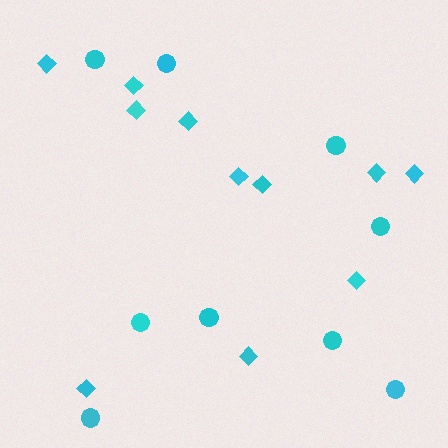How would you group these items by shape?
There are 2 groups: one group of diamonds (11) and one group of circles (9).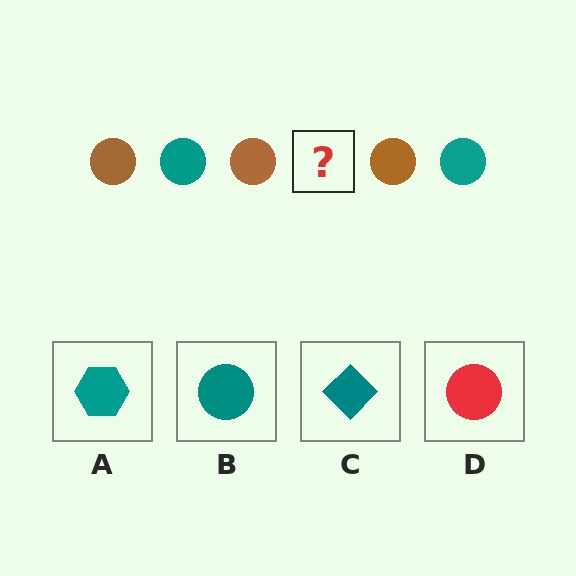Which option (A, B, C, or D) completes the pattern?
B.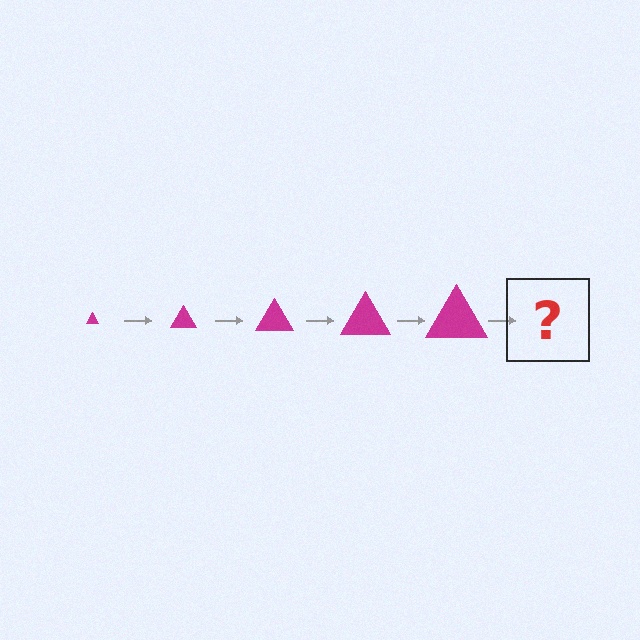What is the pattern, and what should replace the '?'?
The pattern is that the triangle gets progressively larger each step. The '?' should be a magenta triangle, larger than the previous one.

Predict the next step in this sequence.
The next step is a magenta triangle, larger than the previous one.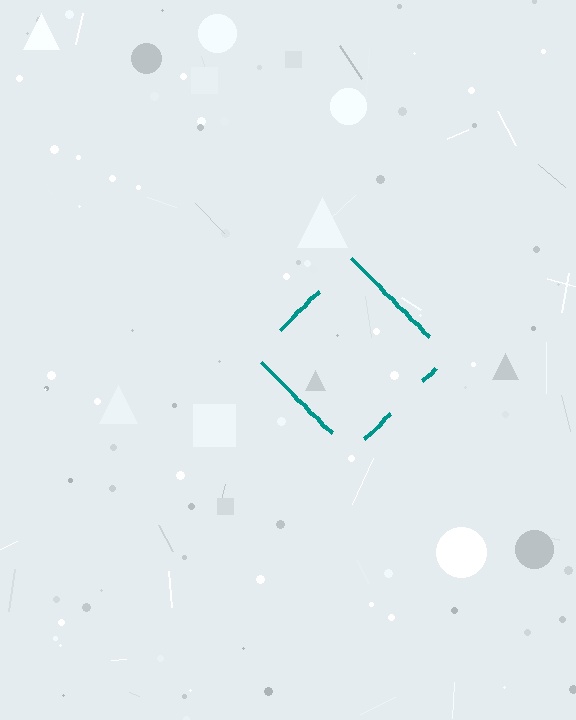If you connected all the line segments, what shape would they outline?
They would outline a diamond.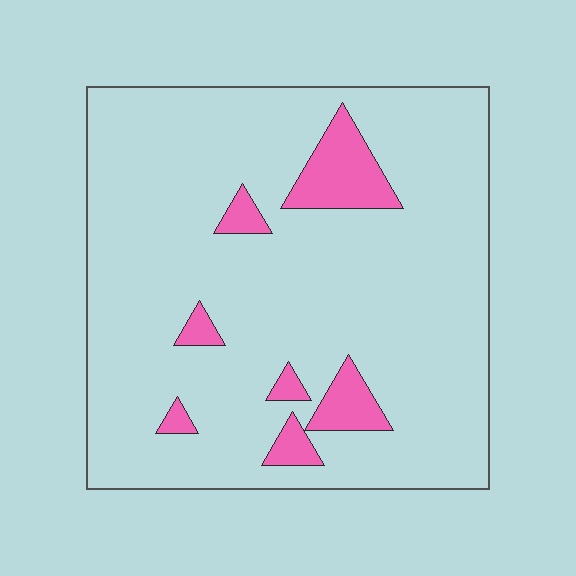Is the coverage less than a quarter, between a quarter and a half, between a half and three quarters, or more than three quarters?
Less than a quarter.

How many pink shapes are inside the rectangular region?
7.